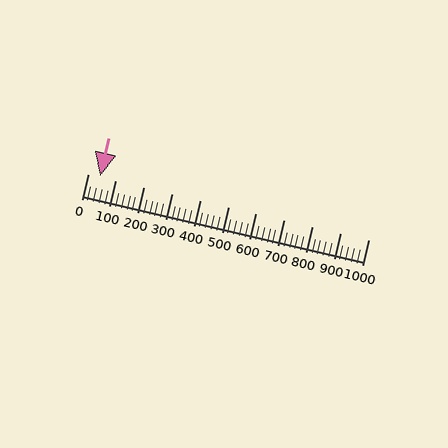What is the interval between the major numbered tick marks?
The major tick marks are spaced 100 units apart.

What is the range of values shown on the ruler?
The ruler shows values from 0 to 1000.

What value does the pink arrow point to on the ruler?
The pink arrow points to approximately 44.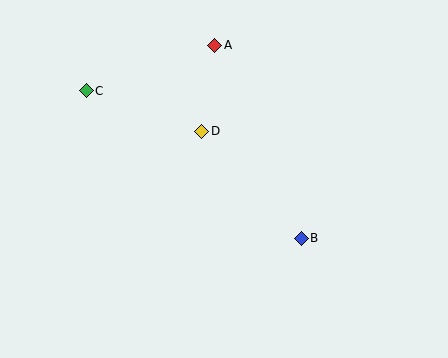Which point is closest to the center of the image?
Point D at (202, 131) is closest to the center.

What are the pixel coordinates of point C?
Point C is at (86, 91).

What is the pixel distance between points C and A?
The distance between C and A is 136 pixels.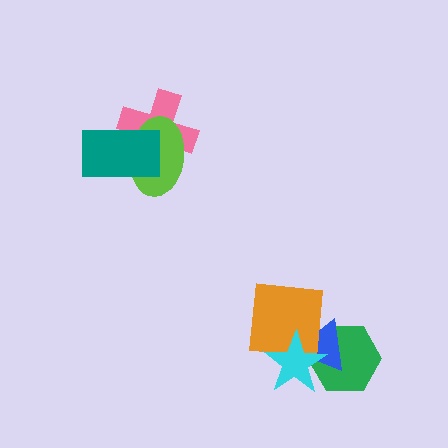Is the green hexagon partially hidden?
Yes, it is partially covered by another shape.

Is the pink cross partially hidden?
Yes, it is partially covered by another shape.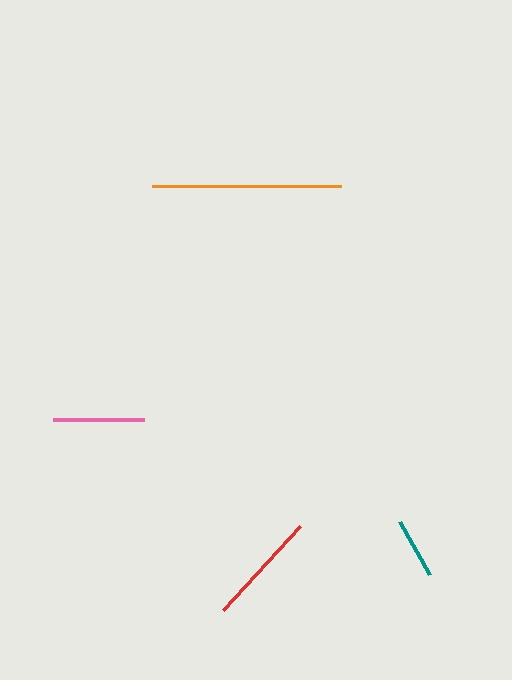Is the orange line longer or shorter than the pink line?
The orange line is longer than the pink line.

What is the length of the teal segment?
The teal segment is approximately 61 pixels long.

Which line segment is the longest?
The orange line is the longest at approximately 189 pixels.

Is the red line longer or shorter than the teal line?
The red line is longer than the teal line.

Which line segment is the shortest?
The teal line is the shortest at approximately 61 pixels.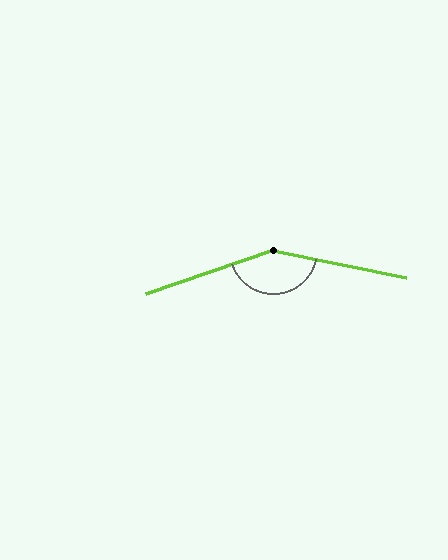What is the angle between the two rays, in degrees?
Approximately 150 degrees.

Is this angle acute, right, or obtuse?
It is obtuse.